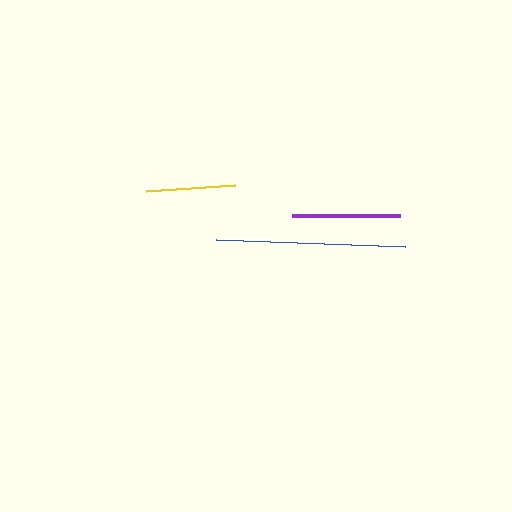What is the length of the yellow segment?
The yellow segment is approximately 89 pixels long.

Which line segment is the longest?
The blue line is the longest at approximately 190 pixels.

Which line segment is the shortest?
The yellow line is the shortest at approximately 89 pixels.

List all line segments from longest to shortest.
From longest to shortest: blue, purple, yellow.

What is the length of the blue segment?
The blue segment is approximately 190 pixels long.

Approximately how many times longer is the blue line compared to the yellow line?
The blue line is approximately 2.1 times the length of the yellow line.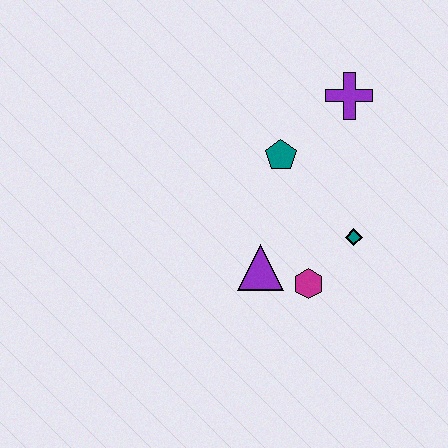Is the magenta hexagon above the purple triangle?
No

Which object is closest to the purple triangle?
The magenta hexagon is closest to the purple triangle.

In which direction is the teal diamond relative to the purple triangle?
The teal diamond is to the right of the purple triangle.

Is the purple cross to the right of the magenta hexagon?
Yes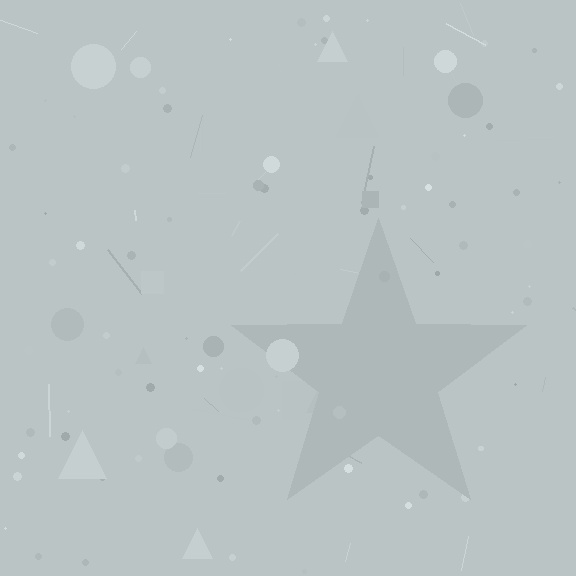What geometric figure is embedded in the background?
A star is embedded in the background.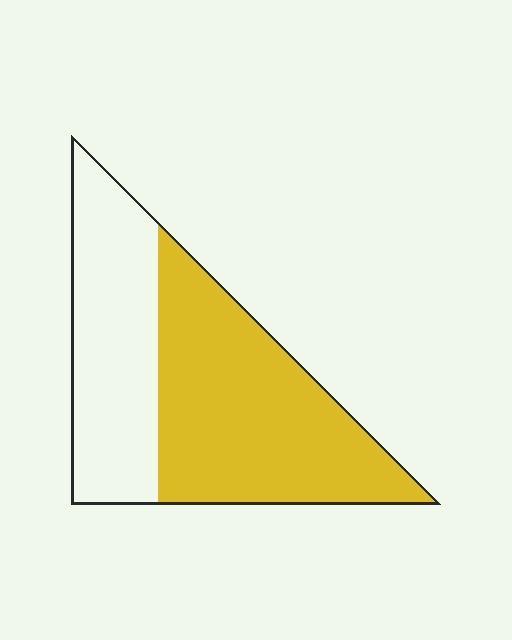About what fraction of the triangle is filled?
About three fifths (3/5).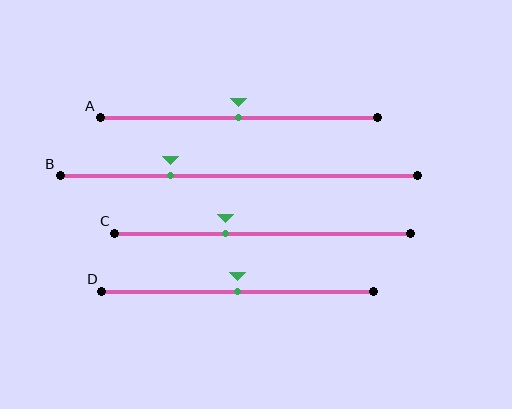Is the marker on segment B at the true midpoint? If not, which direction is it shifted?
No, the marker on segment B is shifted to the left by about 19% of the segment length.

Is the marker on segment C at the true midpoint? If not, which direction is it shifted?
No, the marker on segment C is shifted to the left by about 12% of the segment length.